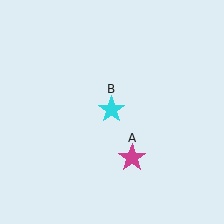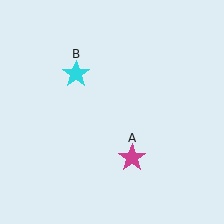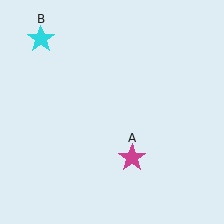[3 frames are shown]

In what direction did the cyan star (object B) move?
The cyan star (object B) moved up and to the left.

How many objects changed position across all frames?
1 object changed position: cyan star (object B).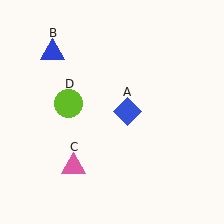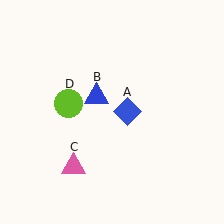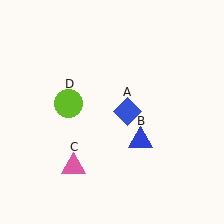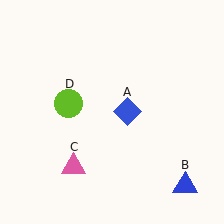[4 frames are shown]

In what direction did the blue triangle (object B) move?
The blue triangle (object B) moved down and to the right.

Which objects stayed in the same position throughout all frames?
Blue diamond (object A) and pink triangle (object C) and lime circle (object D) remained stationary.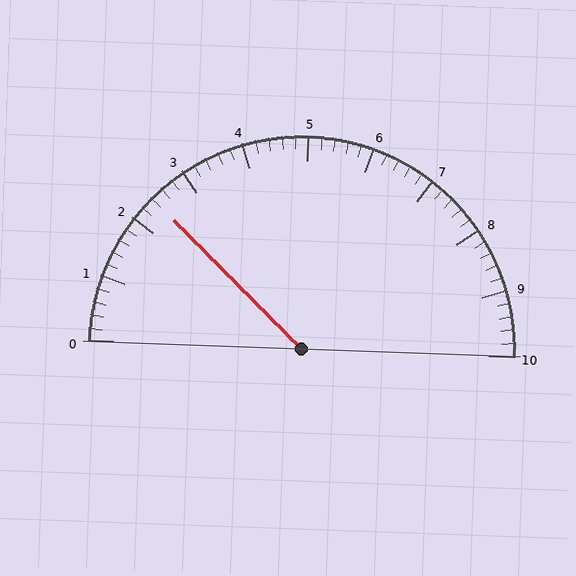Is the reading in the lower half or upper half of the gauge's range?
The reading is in the lower half of the range (0 to 10).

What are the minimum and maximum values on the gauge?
The gauge ranges from 0 to 10.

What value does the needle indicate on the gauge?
The needle indicates approximately 2.4.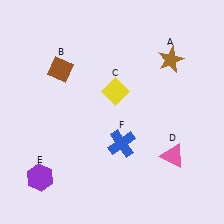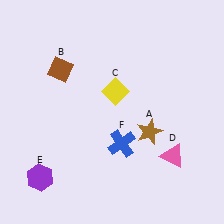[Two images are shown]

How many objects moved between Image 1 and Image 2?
1 object moved between the two images.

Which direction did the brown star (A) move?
The brown star (A) moved down.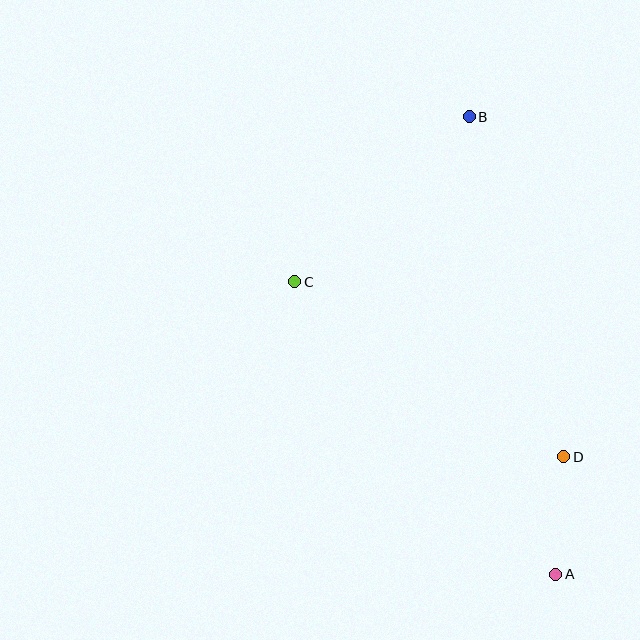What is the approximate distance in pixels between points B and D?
The distance between B and D is approximately 353 pixels.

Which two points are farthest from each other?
Points A and B are farthest from each other.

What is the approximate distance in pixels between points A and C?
The distance between A and C is approximately 392 pixels.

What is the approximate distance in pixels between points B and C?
The distance between B and C is approximately 240 pixels.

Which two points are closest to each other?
Points A and D are closest to each other.